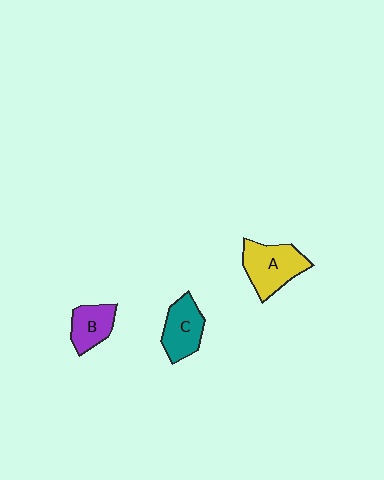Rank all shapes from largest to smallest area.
From largest to smallest: A (yellow), C (teal), B (purple).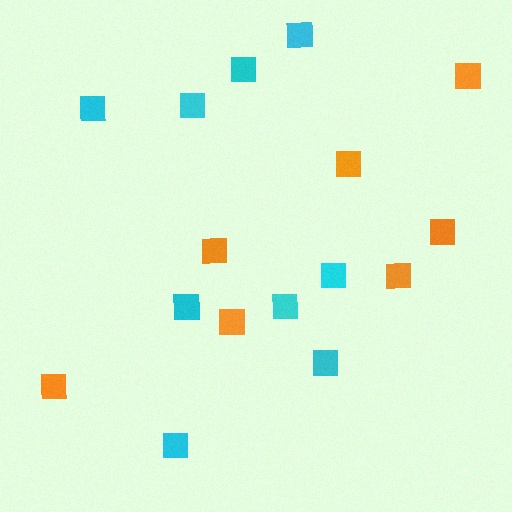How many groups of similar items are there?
There are 2 groups: one group of cyan squares (9) and one group of orange squares (7).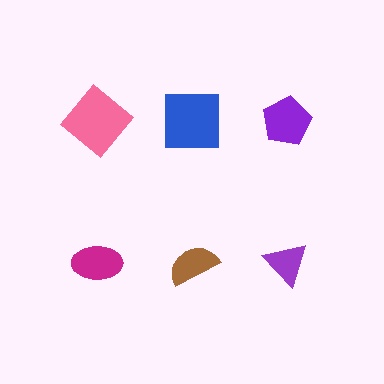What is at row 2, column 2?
A brown semicircle.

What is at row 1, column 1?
A pink diamond.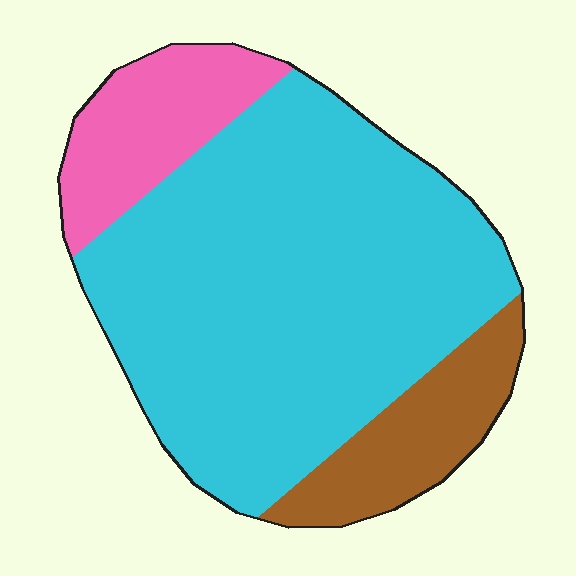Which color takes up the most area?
Cyan, at roughly 70%.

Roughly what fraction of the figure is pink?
Pink covers around 15% of the figure.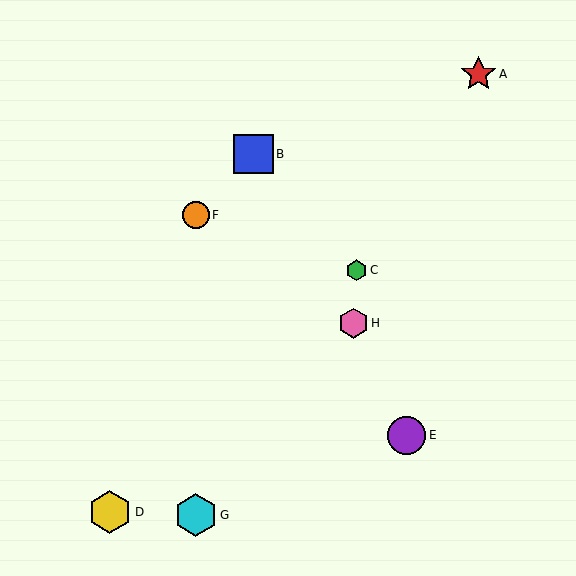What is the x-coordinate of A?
Object A is at x≈478.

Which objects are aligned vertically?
Objects F, G are aligned vertically.